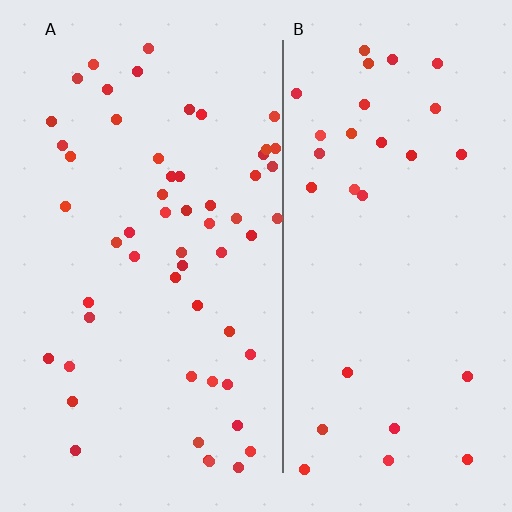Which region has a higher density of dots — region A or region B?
A (the left).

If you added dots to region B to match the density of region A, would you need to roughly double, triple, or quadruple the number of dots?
Approximately double.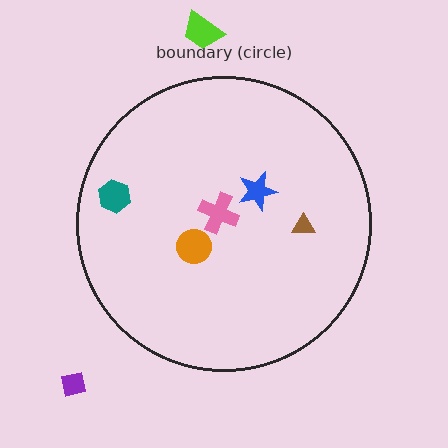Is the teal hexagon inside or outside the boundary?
Inside.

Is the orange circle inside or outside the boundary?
Inside.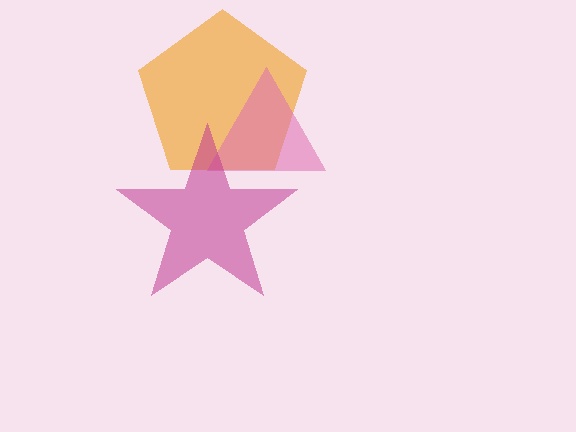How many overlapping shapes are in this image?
There are 3 overlapping shapes in the image.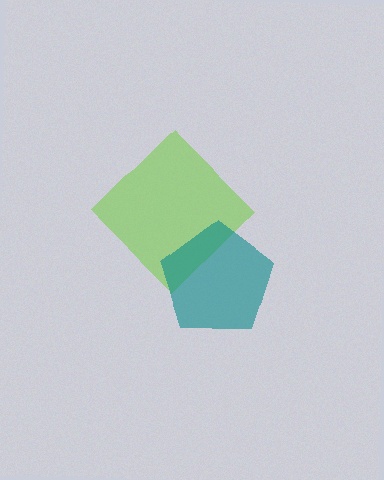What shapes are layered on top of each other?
The layered shapes are: a lime diamond, a teal pentagon.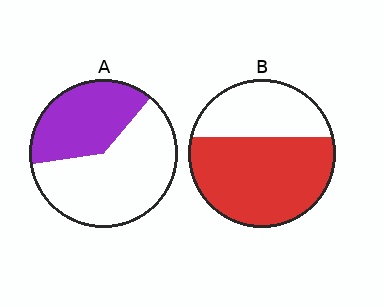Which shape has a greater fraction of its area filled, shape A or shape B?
Shape B.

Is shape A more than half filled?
No.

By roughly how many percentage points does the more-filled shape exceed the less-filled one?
By roughly 25 percentage points (B over A).